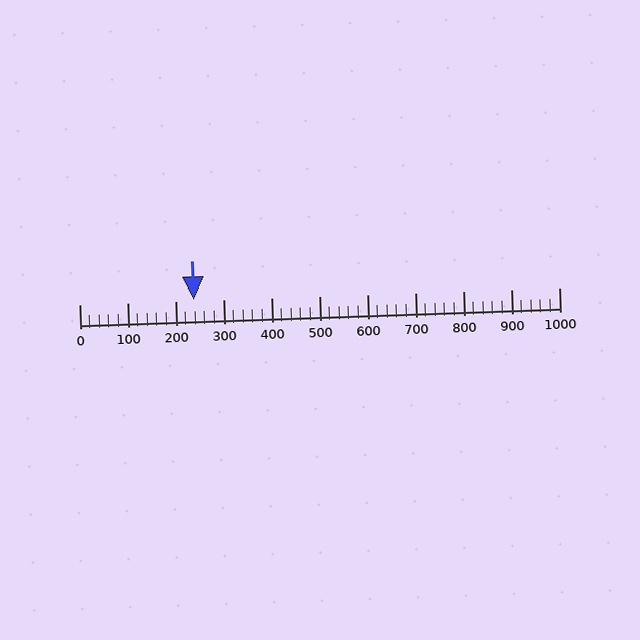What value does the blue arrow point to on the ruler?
The blue arrow points to approximately 239.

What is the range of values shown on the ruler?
The ruler shows values from 0 to 1000.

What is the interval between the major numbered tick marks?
The major tick marks are spaced 100 units apart.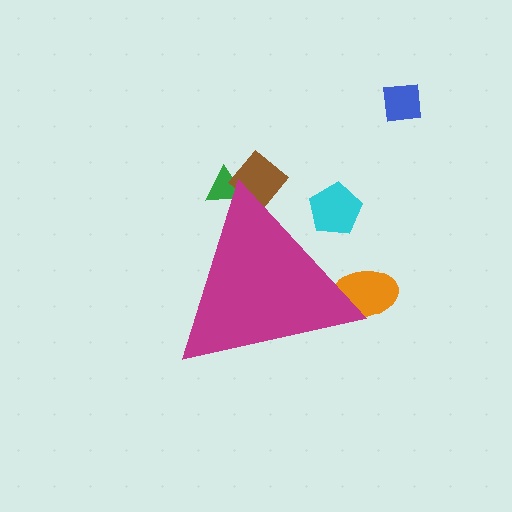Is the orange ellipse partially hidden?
Yes, the orange ellipse is partially hidden behind the magenta triangle.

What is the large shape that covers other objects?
A magenta triangle.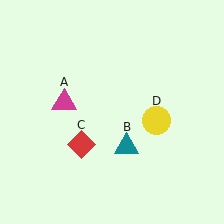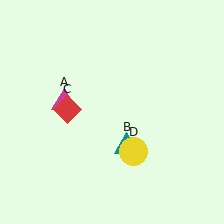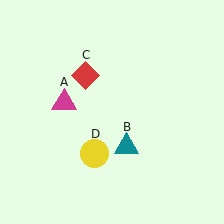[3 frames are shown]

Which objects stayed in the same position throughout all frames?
Magenta triangle (object A) and teal triangle (object B) remained stationary.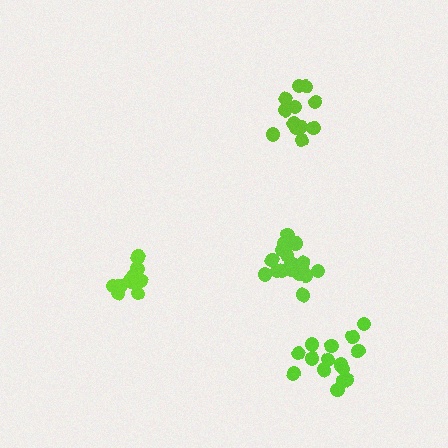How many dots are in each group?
Group 1: 17 dots, Group 2: 16 dots, Group 3: 11 dots, Group 4: 13 dots (57 total).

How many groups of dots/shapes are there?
There are 4 groups.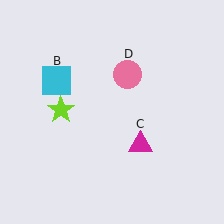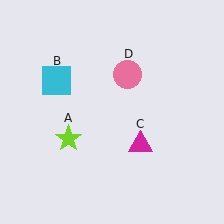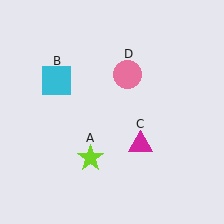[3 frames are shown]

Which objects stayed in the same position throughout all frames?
Cyan square (object B) and magenta triangle (object C) and pink circle (object D) remained stationary.